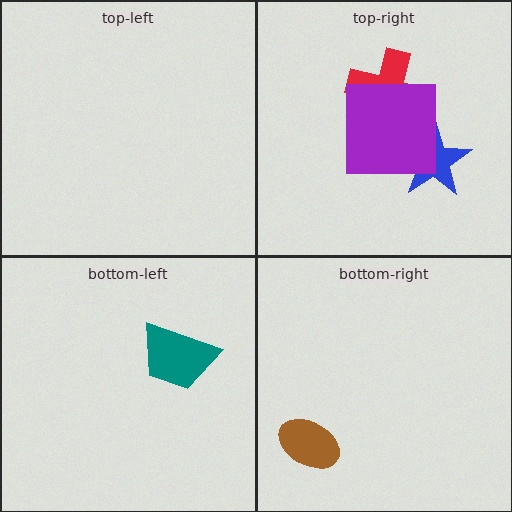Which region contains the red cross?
The top-right region.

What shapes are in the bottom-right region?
The brown ellipse.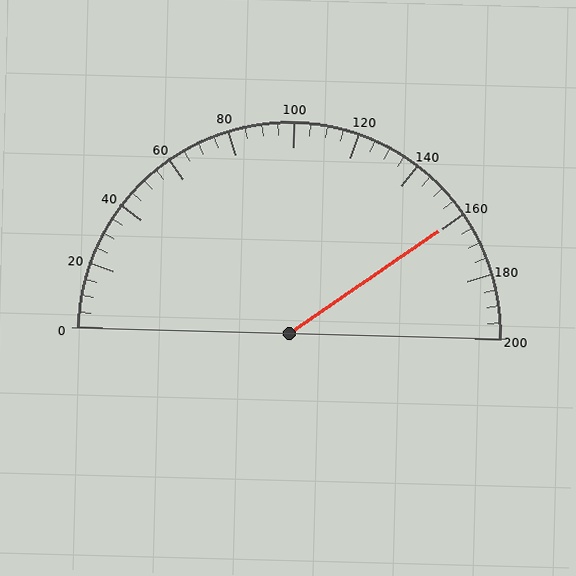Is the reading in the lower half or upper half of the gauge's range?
The reading is in the upper half of the range (0 to 200).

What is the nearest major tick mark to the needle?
The nearest major tick mark is 160.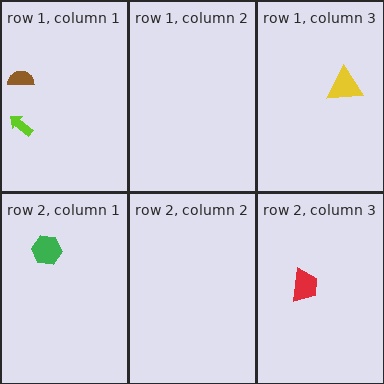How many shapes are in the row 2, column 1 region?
1.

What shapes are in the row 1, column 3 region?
The yellow triangle.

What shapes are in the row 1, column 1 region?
The lime arrow, the brown semicircle.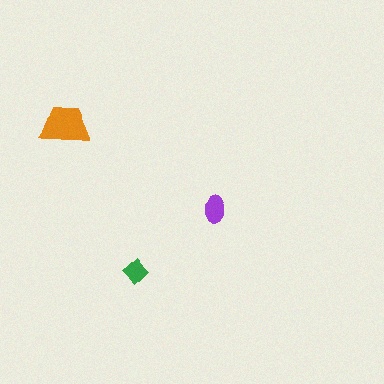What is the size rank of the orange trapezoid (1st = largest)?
1st.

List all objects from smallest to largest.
The green diamond, the purple ellipse, the orange trapezoid.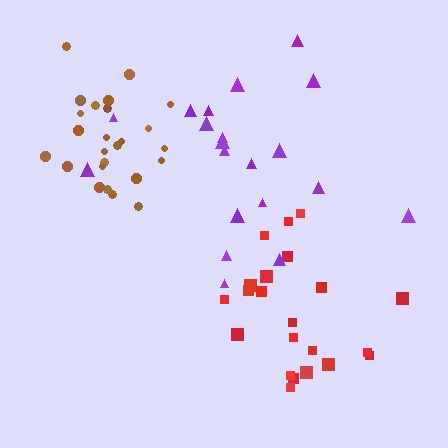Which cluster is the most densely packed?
Brown.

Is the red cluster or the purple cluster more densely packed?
Red.